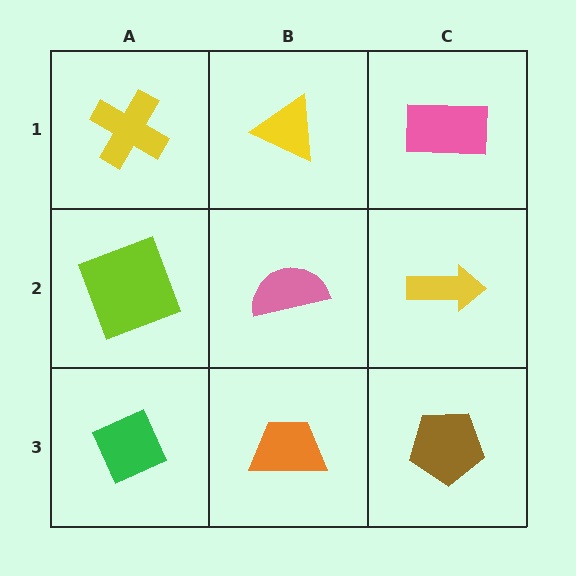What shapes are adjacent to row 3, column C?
A yellow arrow (row 2, column C), an orange trapezoid (row 3, column B).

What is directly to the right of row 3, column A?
An orange trapezoid.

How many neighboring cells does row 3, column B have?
3.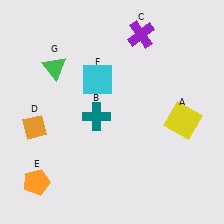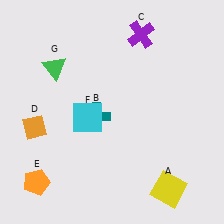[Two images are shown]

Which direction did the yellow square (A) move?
The yellow square (A) moved down.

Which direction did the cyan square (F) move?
The cyan square (F) moved down.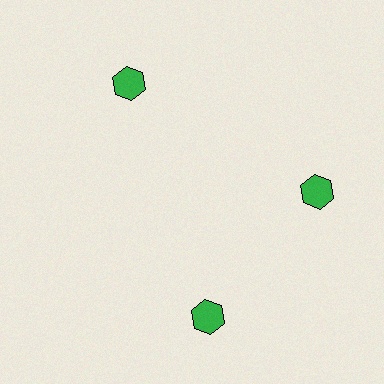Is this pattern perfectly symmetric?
No. The 3 green hexagons are arranged in a ring, but one element near the 7 o'clock position is rotated out of alignment along the ring, breaking the 3-fold rotational symmetry.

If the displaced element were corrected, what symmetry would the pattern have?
It would have 3-fold rotational symmetry — the pattern would map onto itself every 120 degrees.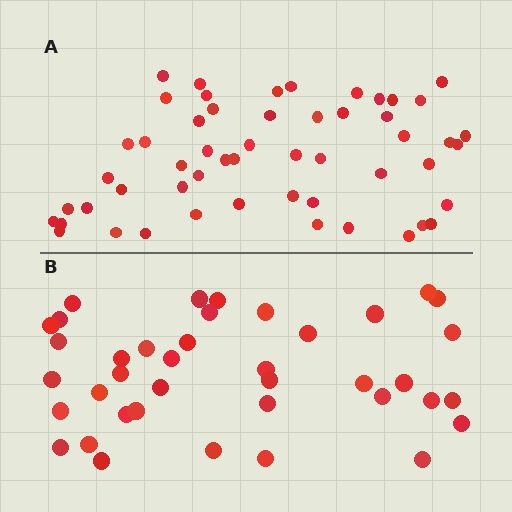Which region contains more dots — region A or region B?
Region A (the top region) has more dots.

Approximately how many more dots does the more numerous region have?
Region A has approximately 15 more dots than region B.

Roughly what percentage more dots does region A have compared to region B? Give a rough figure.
About 35% more.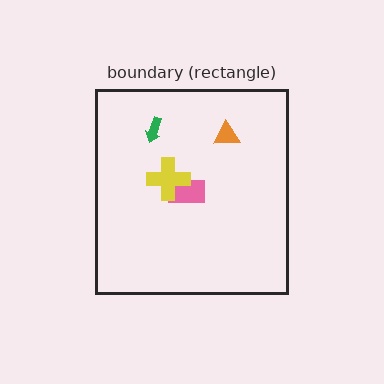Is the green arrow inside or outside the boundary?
Inside.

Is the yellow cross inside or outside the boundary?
Inside.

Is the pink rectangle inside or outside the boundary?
Inside.